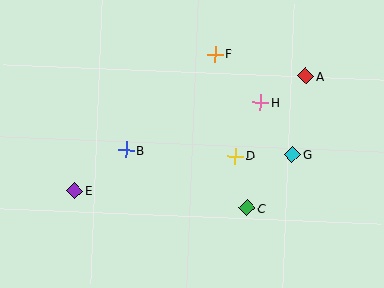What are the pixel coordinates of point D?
Point D is at (235, 156).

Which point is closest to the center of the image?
Point D at (235, 156) is closest to the center.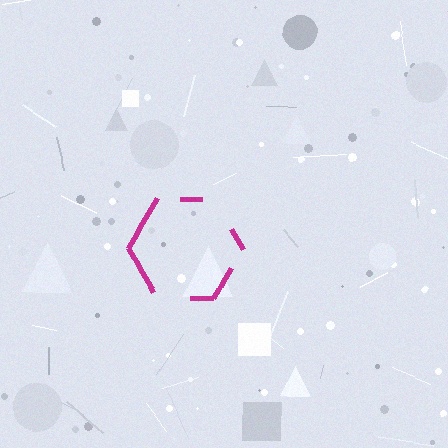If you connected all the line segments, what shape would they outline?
They would outline a hexagon.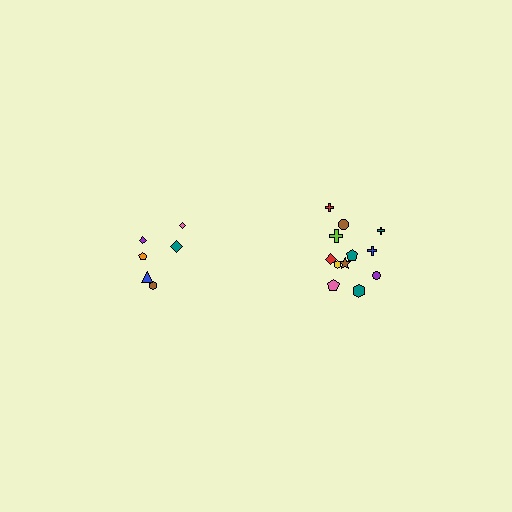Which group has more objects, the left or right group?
The right group.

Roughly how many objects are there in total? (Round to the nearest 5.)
Roughly 20 objects in total.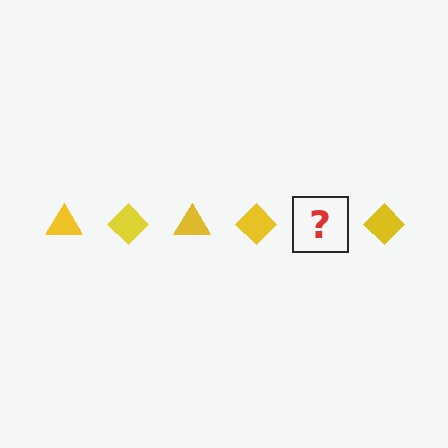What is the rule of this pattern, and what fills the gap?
The rule is that the pattern cycles through triangle, diamond shapes in yellow. The gap should be filled with a yellow triangle.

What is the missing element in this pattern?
The missing element is a yellow triangle.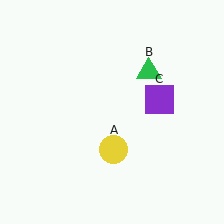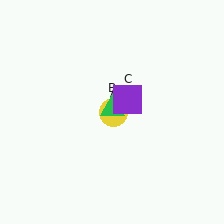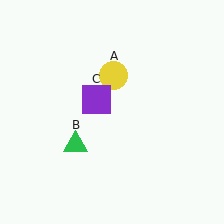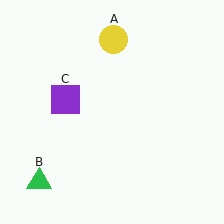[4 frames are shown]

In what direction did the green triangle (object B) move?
The green triangle (object B) moved down and to the left.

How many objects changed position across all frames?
3 objects changed position: yellow circle (object A), green triangle (object B), purple square (object C).